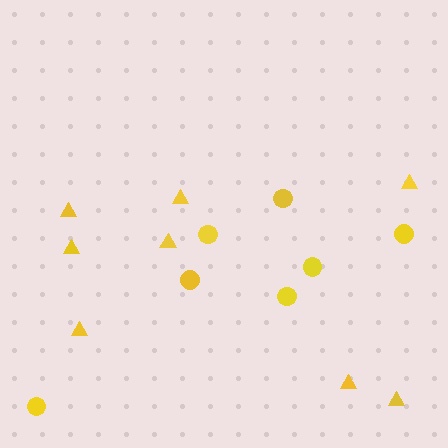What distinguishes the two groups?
There are 2 groups: one group of triangles (8) and one group of circles (7).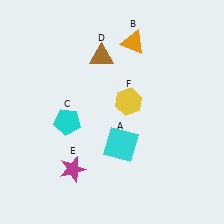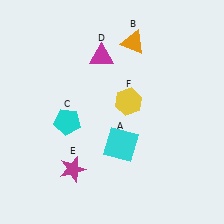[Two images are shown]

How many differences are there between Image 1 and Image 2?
There is 1 difference between the two images.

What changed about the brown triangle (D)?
In Image 1, D is brown. In Image 2, it changed to magenta.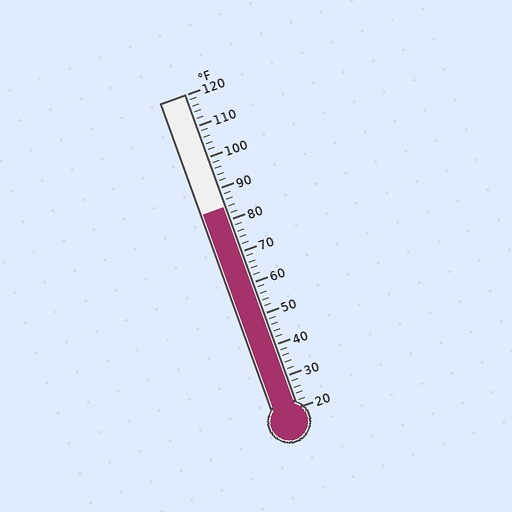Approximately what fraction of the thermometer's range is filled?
The thermometer is filled to approximately 65% of its range.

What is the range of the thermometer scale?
The thermometer scale ranges from 20°F to 120°F.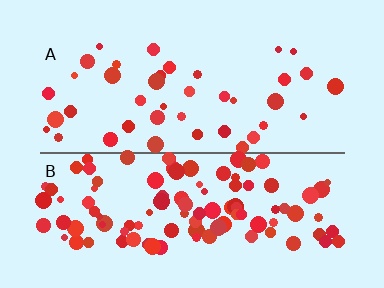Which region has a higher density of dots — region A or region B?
B (the bottom).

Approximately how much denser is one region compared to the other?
Approximately 2.7× — region B over region A.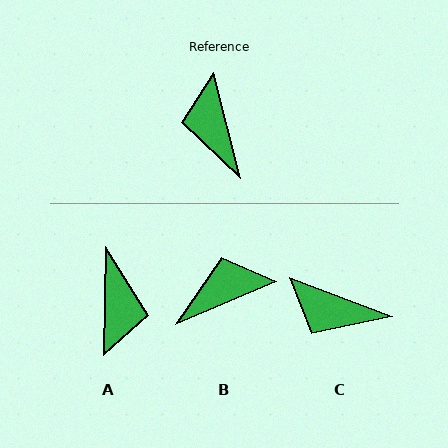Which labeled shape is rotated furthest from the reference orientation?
A, about 165 degrees away.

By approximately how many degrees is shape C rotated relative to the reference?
Approximately 55 degrees counter-clockwise.